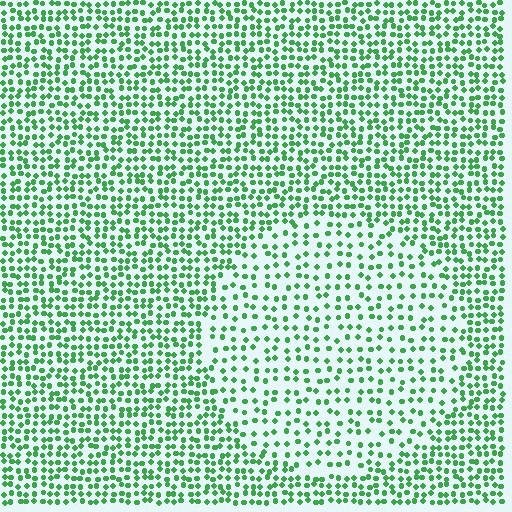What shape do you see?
I see a circle.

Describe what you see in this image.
The image contains small green elements arranged at two different densities. A circle-shaped region is visible where the elements are less densely packed than the surrounding area.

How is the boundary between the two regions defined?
The boundary is defined by a change in element density (approximately 1.8x ratio). All elements are the same color, size, and shape.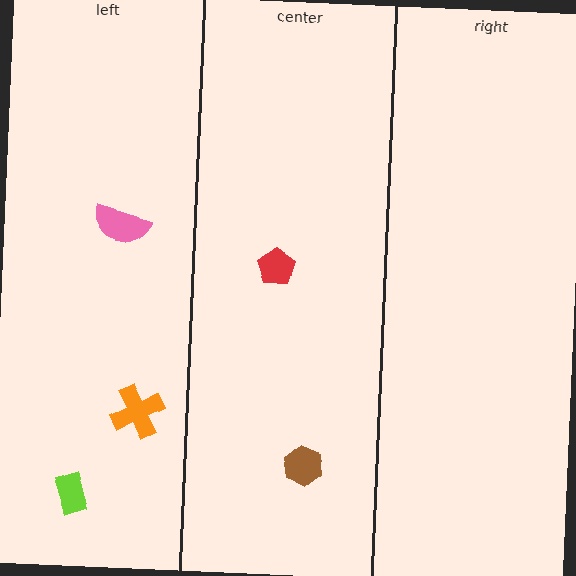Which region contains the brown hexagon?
The center region.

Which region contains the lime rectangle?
The left region.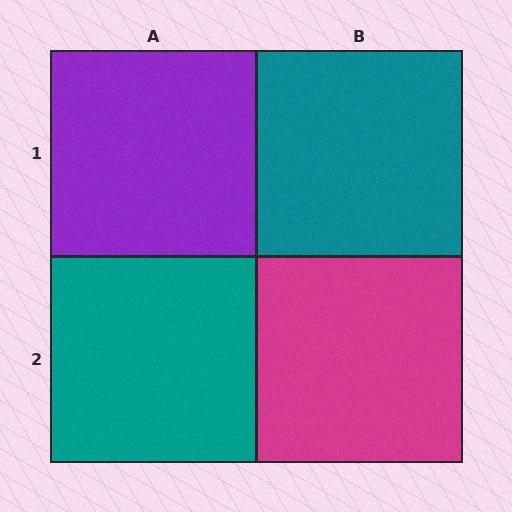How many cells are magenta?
1 cell is magenta.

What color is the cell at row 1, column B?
Teal.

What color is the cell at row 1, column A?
Purple.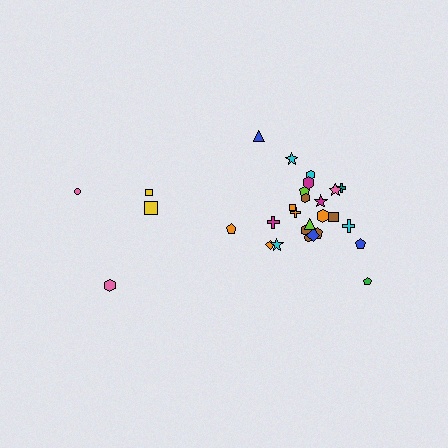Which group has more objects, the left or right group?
The right group.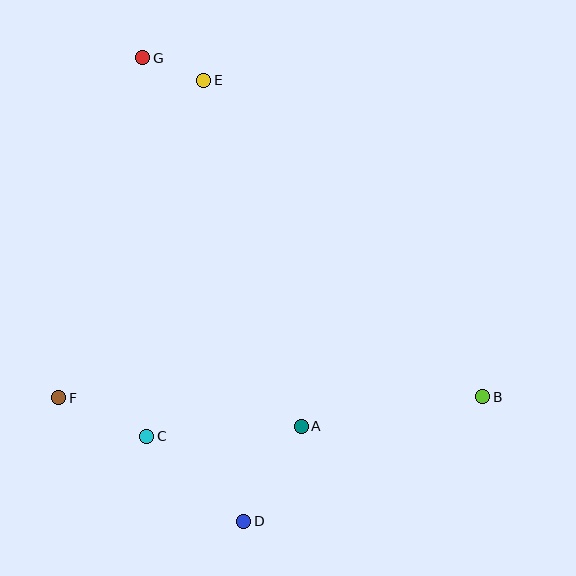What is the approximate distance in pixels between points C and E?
The distance between C and E is approximately 360 pixels.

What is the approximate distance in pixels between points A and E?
The distance between A and E is approximately 359 pixels.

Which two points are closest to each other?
Points E and G are closest to each other.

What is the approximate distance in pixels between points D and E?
The distance between D and E is approximately 443 pixels.